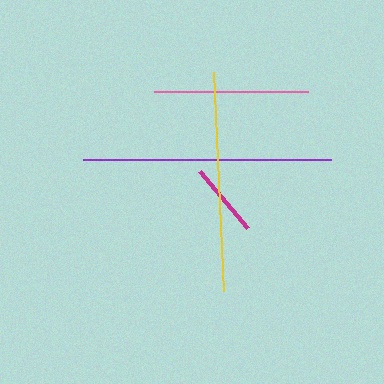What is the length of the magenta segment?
The magenta segment is approximately 75 pixels long.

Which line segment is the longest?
The purple line is the longest at approximately 248 pixels.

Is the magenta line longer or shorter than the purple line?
The purple line is longer than the magenta line.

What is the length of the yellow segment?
The yellow segment is approximately 220 pixels long.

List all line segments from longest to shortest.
From longest to shortest: purple, yellow, pink, magenta.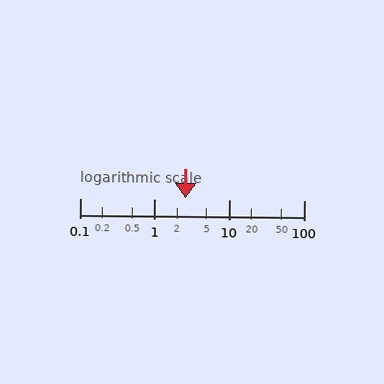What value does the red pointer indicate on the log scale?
The pointer indicates approximately 2.6.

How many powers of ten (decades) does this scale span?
The scale spans 3 decades, from 0.1 to 100.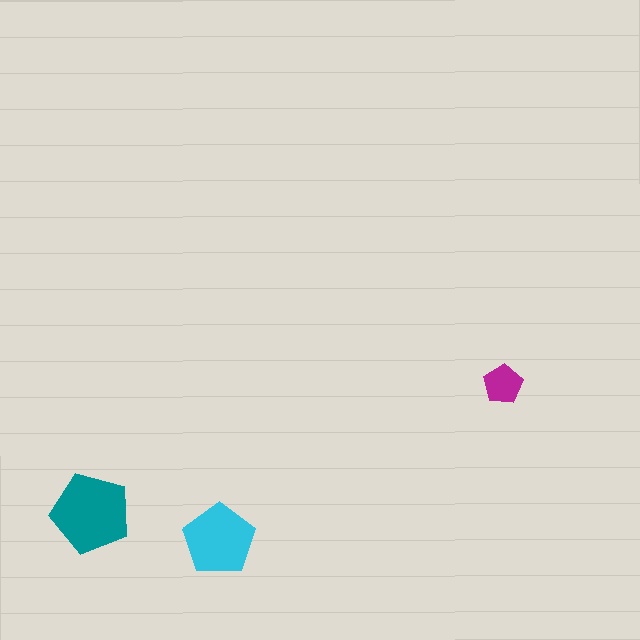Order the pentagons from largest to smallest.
the teal one, the cyan one, the magenta one.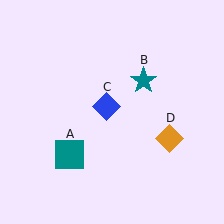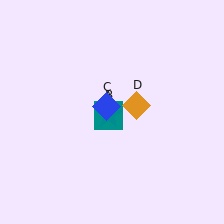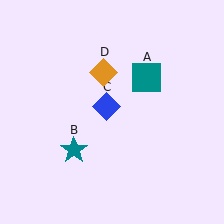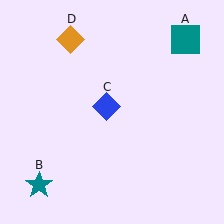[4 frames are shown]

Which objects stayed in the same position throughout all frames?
Blue diamond (object C) remained stationary.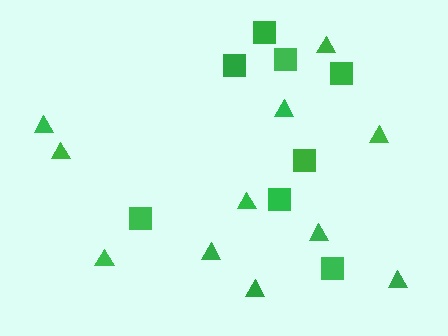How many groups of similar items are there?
There are 2 groups: one group of squares (8) and one group of triangles (11).